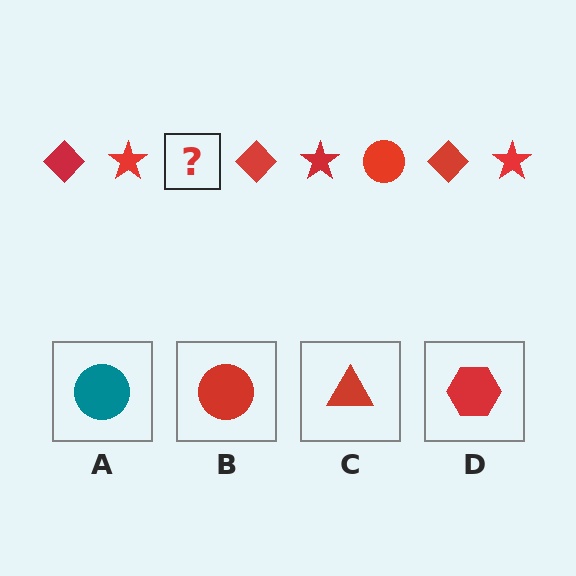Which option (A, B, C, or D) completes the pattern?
B.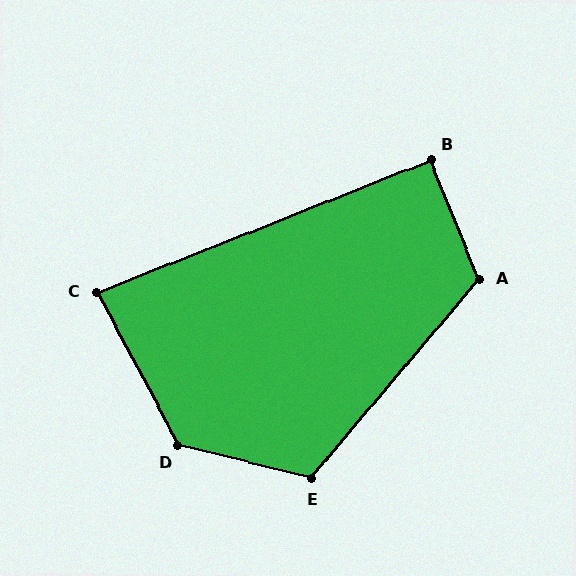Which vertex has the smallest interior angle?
C, at approximately 84 degrees.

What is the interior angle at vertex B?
Approximately 91 degrees (approximately right).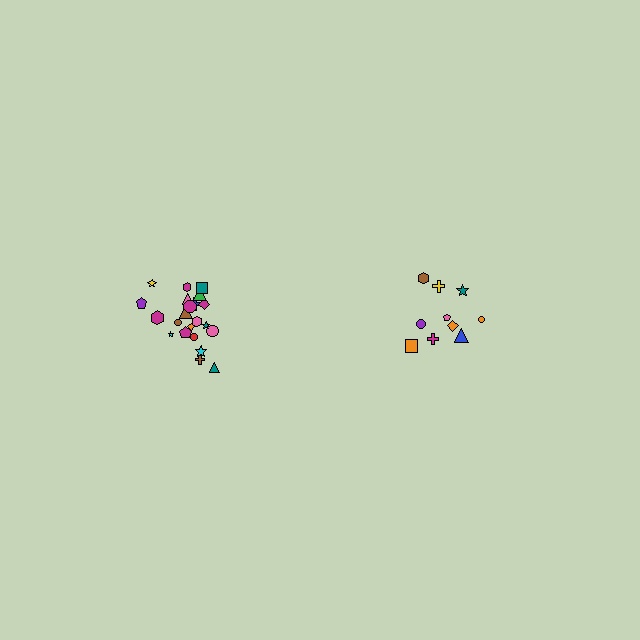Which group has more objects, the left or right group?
The left group.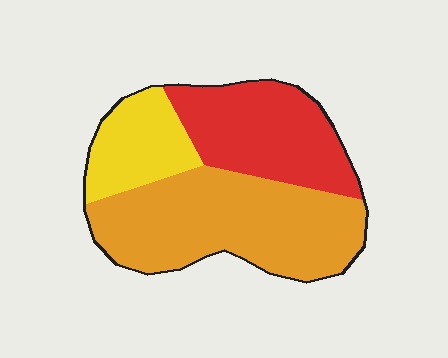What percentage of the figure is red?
Red covers about 30% of the figure.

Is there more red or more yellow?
Red.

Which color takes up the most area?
Orange, at roughly 50%.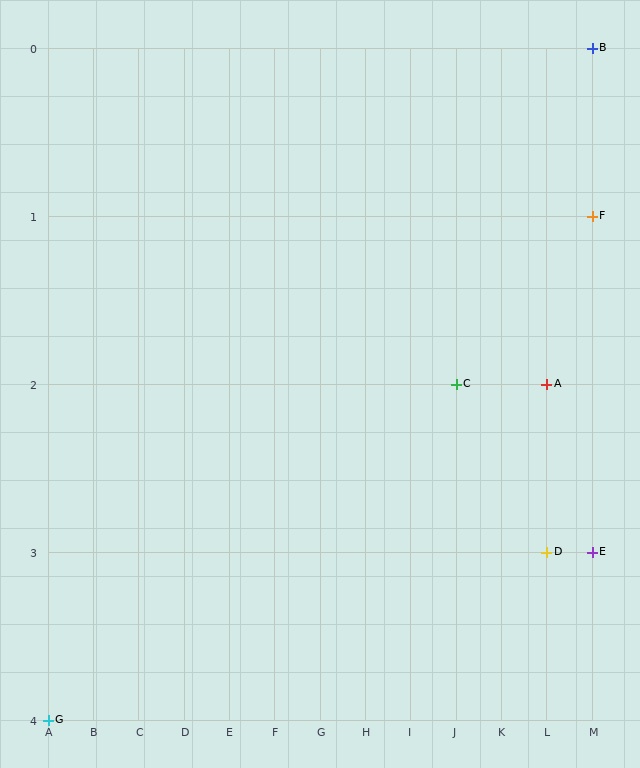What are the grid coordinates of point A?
Point A is at grid coordinates (L, 2).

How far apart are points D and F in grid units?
Points D and F are 1 column and 2 rows apart (about 2.2 grid units diagonally).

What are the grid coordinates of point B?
Point B is at grid coordinates (M, 0).